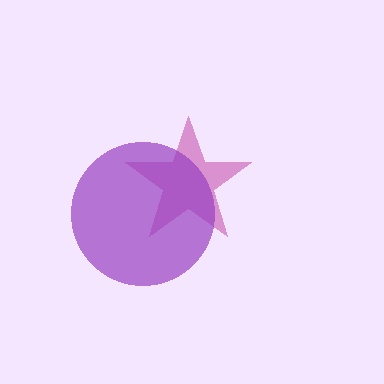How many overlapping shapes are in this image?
There are 2 overlapping shapes in the image.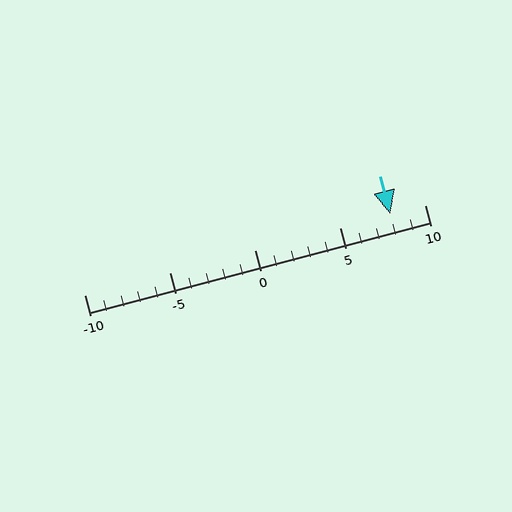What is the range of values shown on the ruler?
The ruler shows values from -10 to 10.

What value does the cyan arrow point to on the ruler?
The cyan arrow points to approximately 8.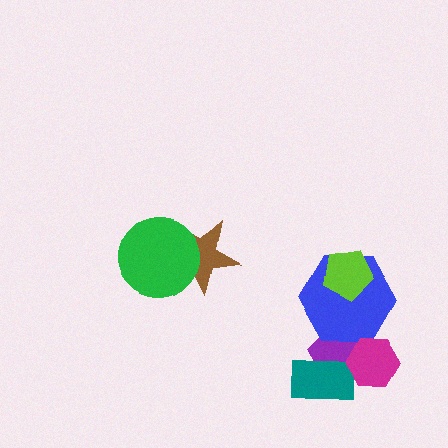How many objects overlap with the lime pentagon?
1 object overlaps with the lime pentagon.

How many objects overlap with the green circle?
1 object overlaps with the green circle.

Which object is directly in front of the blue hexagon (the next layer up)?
The magenta hexagon is directly in front of the blue hexagon.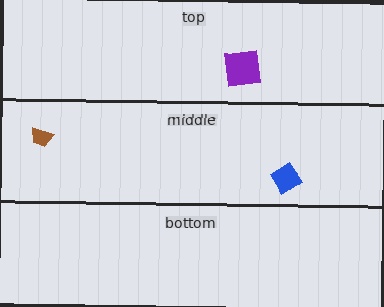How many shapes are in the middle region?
2.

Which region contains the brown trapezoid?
The middle region.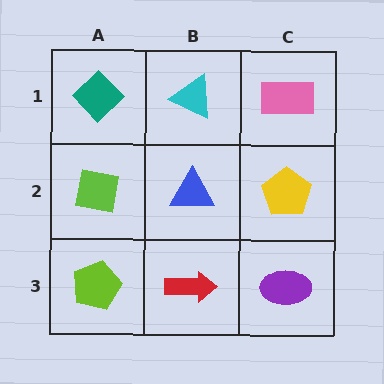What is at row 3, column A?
A lime pentagon.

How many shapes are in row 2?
3 shapes.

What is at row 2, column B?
A blue triangle.